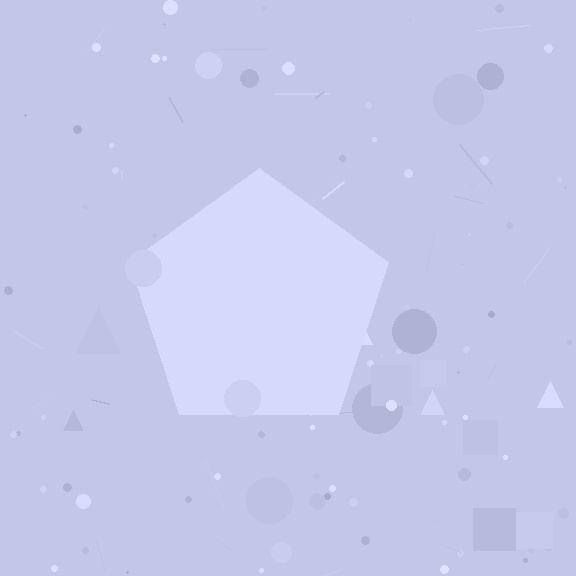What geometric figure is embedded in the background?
A pentagon is embedded in the background.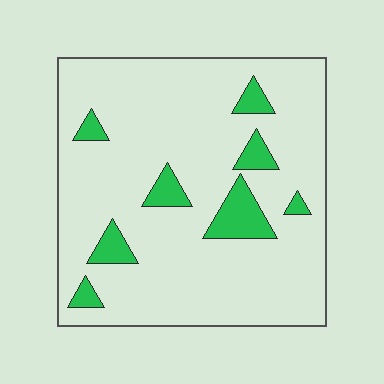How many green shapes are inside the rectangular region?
8.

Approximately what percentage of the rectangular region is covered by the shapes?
Approximately 10%.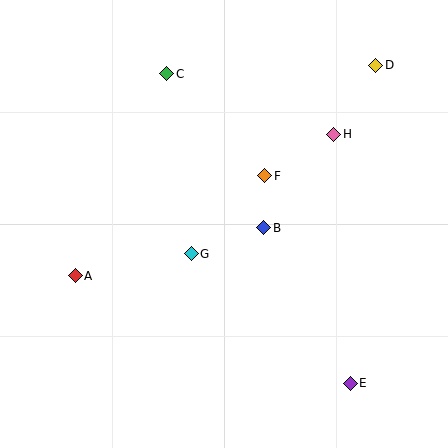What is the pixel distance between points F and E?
The distance between F and E is 225 pixels.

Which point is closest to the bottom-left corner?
Point A is closest to the bottom-left corner.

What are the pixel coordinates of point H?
Point H is at (334, 134).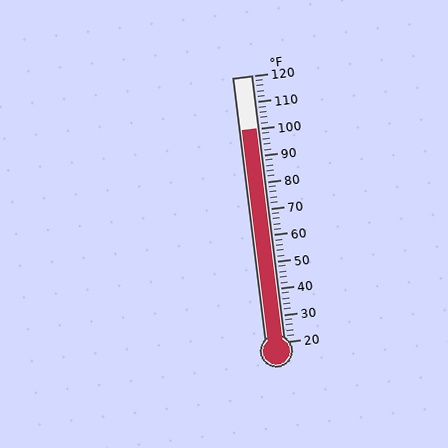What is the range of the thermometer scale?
The thermometer scale ranges from 20°F to 120°F.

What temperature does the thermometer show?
The thermometer shows approximately 100°F.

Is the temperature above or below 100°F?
The temperature is at 100°F.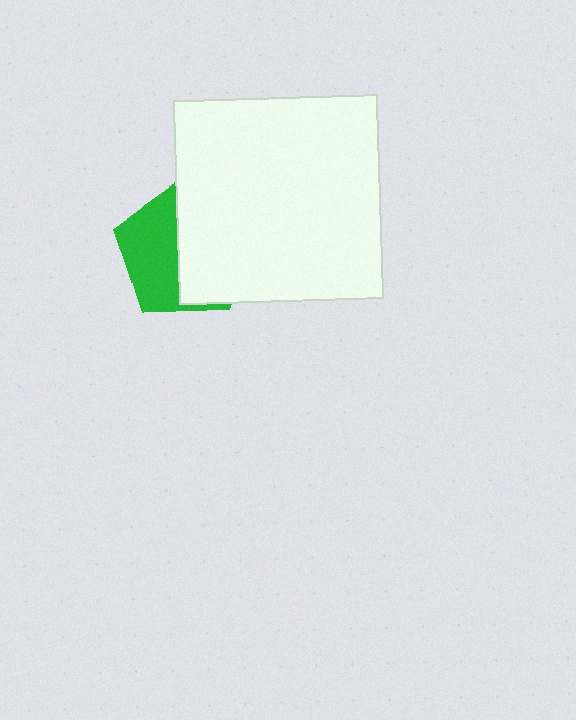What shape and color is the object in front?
The object in front is a white square.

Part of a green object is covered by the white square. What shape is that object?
It is a pentagon.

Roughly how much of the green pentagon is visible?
About half of it is visible (roughly 46%).